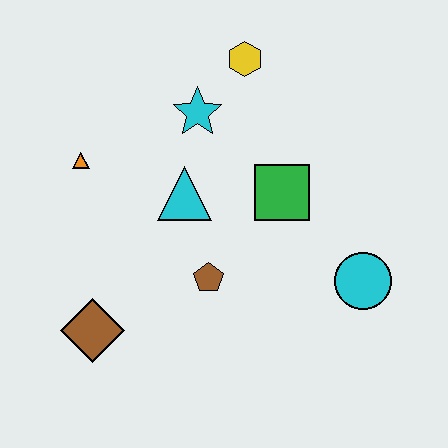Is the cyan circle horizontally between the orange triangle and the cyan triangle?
No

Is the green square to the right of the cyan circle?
No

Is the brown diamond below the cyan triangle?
Yes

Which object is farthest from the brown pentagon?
The yellow hexagon is farthest from the brown pentagon.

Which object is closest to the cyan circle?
The green square is closest to the cyan circle.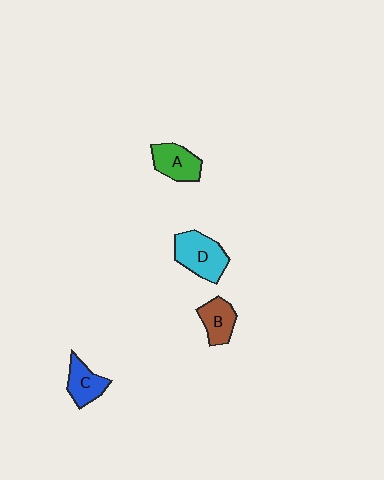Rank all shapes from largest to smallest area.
From largest to smallest: D (cyan), A (green), B (brown), C (blue).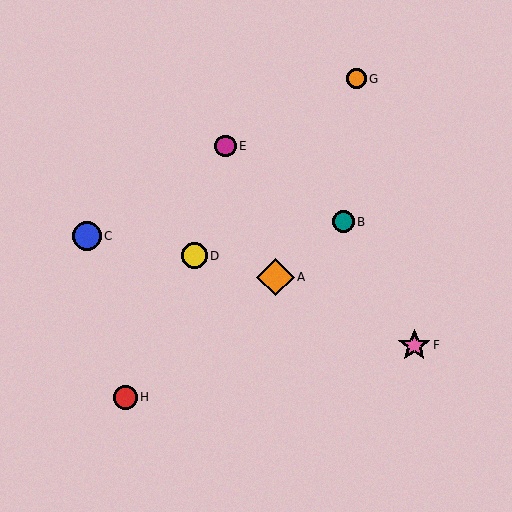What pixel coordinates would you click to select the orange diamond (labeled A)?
Click at (275, 277) to select the orange diamond A.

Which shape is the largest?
The orange diamond (labeled A) is the largest.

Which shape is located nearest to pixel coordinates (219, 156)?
The magenta circle (labeled E) at (225, 146) is nearest to that location.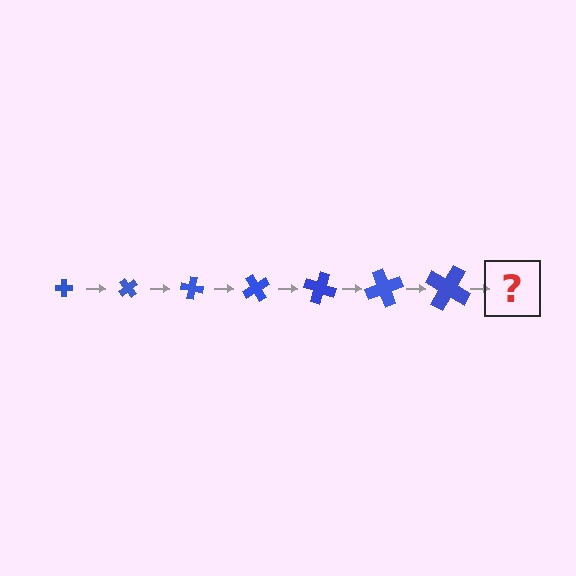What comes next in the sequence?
The next element should be a cross, larger than the previous one and rotated 350 degrees from the start.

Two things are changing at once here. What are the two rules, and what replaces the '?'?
The two rules are that the cross grows larger each step and it rotates 50 degrees each step. The '?' should be a cross, larger than the previous one and rotated 350 degrees from the start.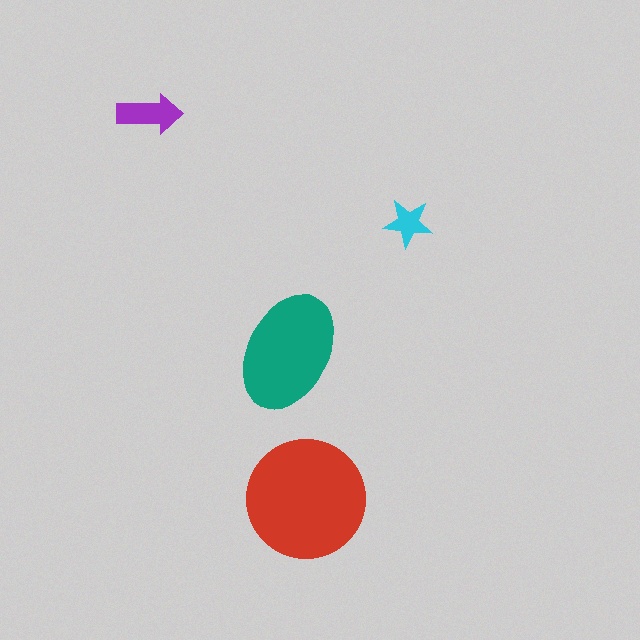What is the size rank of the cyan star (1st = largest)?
4th.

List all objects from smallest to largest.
The cyan star, the purple arrow, the teal ellipse, the red circle.